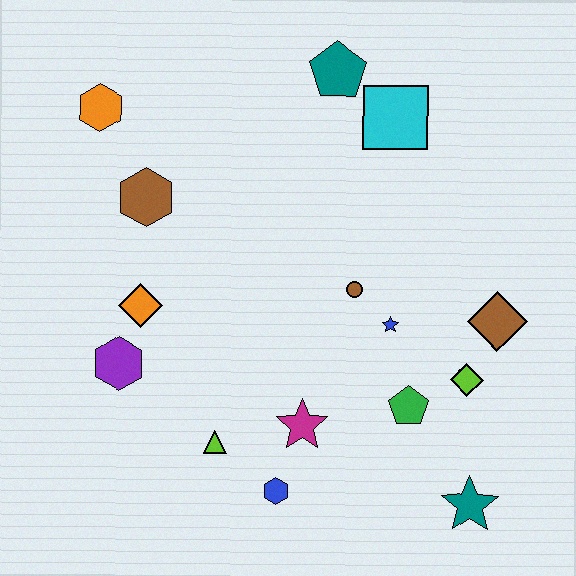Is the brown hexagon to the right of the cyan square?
No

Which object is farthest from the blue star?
The orange hexagon is farthest from the blue star.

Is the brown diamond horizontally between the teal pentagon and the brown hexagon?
No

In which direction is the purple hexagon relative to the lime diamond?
The purple hexagon is to the left of the lime diamond.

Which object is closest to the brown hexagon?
The orange hexagon is closest to the brown hexagon.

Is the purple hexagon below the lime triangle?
No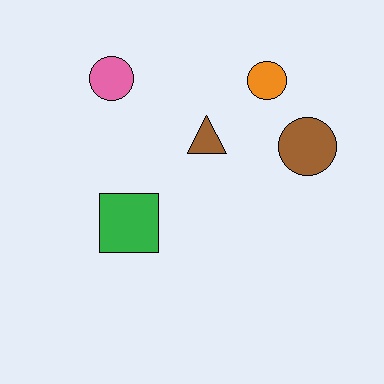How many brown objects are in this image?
There are 2 brown objects.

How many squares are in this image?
There is 1 square.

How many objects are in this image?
There are 5 objects.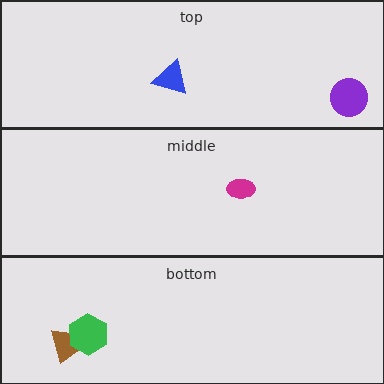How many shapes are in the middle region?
1.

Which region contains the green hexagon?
The bottom region.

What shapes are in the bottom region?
The brown trapezoid, the green hexagon.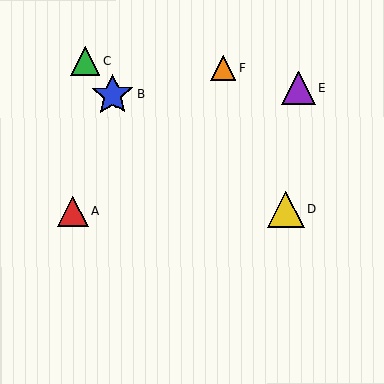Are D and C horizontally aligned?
No, D is at y≈210 and C is at y≈61.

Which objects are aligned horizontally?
Objects A, D are aligned horizontally.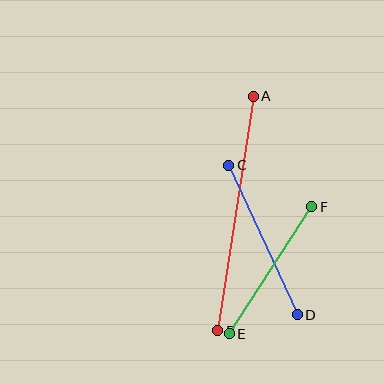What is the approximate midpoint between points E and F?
The midpoint is at approximately (271, 270) pixels.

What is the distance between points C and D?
The distance is approximately 164 pixels.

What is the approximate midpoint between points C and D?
The midpoint is at approximately (263, 240) pixels.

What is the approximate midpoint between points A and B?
The midpoint is at approximately (235, 213) pixels.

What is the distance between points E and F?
The distance is approximately 151 pixels.